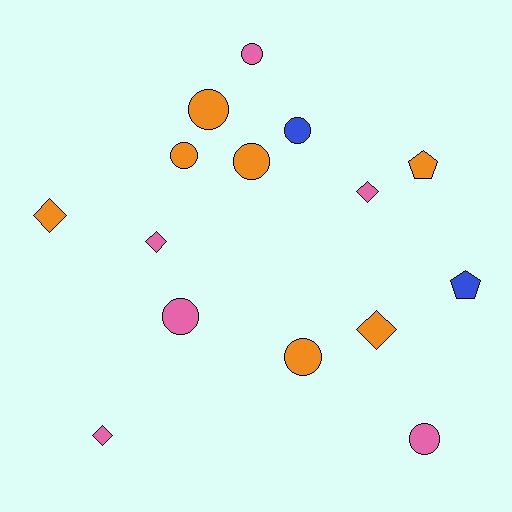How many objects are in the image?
There are 15 objects.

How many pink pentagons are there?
There are no pink pentagons.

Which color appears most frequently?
Orange, with 7 objects.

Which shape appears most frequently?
Circle, with 8 objects.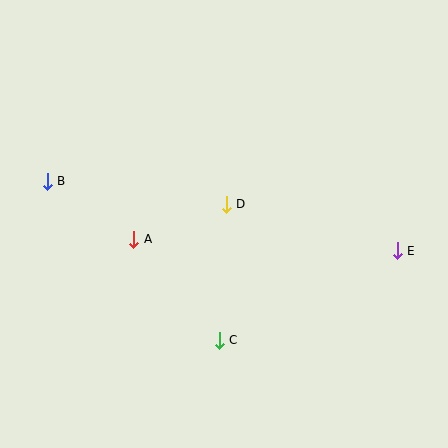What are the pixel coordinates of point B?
Point B is at (47, 181).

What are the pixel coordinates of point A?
Point A is at (134, 239).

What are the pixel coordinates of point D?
Point D is at (226, 204).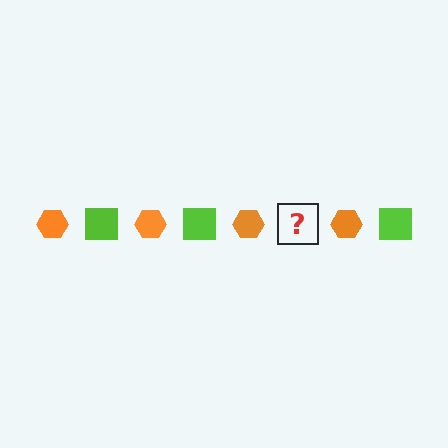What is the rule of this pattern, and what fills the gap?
The rule is that the pattern alternates between orange hexagon and lime square. The gap should be filled with a lime square.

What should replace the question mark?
The question mark should be replaced with a lime square.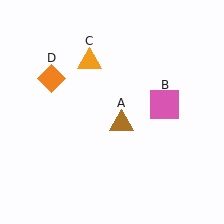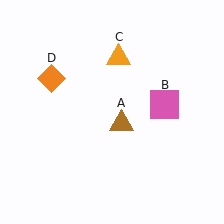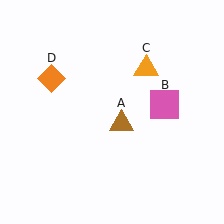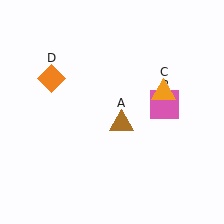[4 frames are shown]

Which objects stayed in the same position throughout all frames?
Brown triangle (object A) and pink square (object B) and orange diamond (object D) remained stationary.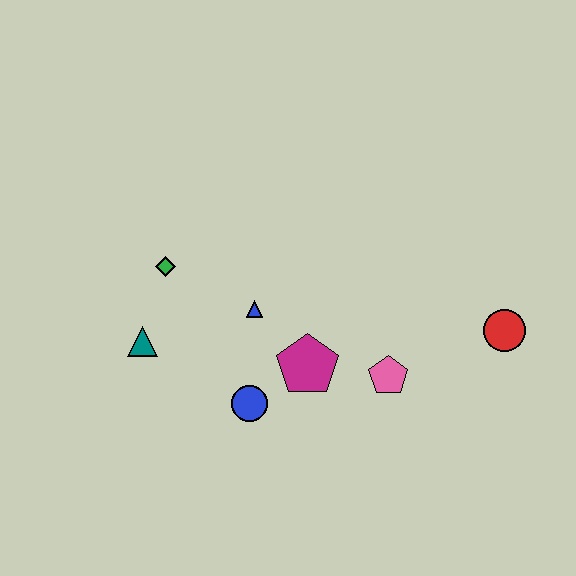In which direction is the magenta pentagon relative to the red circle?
The magenta pentagon is to the left of the red circle.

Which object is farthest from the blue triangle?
The red circle is farthest from the blue triangle.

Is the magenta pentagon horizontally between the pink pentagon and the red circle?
No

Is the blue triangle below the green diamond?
Yes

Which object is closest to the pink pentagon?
The magenta pentagon is closest to the pink pentagon.